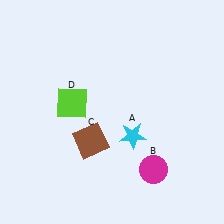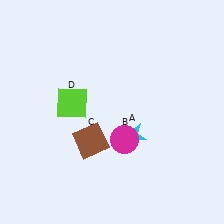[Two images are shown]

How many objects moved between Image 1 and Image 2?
1 object moved between the two images.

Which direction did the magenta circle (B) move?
The magenta circle (B) moved up.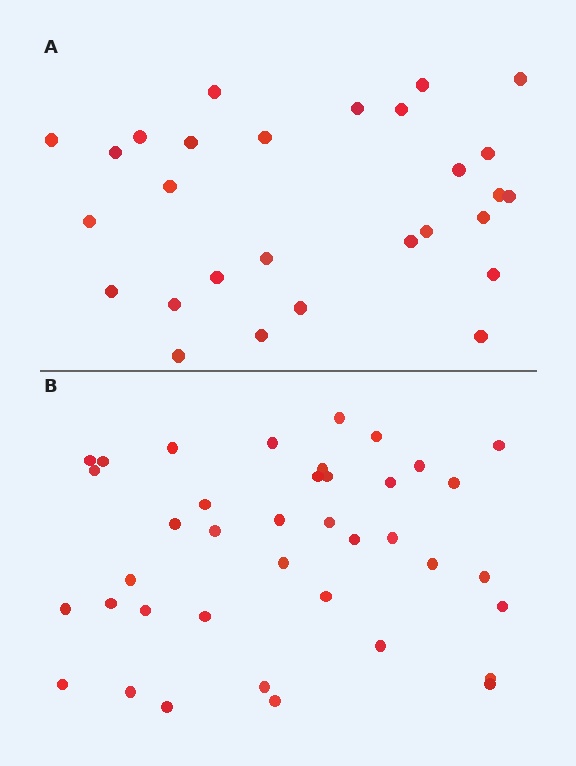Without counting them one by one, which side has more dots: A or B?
Region B (the bottom region) has more dots.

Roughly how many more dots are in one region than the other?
Region B has roughly 12 or so more dots than region A.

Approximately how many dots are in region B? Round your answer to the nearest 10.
About 40 dots. (The exact count is 39, which rounds to 40.)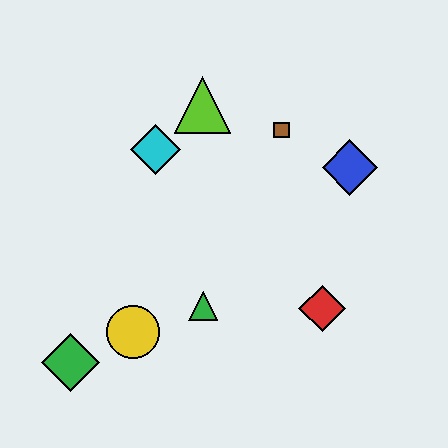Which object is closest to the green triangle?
The yellow circle is closest to the green triangle.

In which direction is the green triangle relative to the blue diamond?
The green triangle is to the left of the blue diamond.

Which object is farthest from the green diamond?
The blue diamond is farthest from the green diamond.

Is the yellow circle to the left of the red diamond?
Yes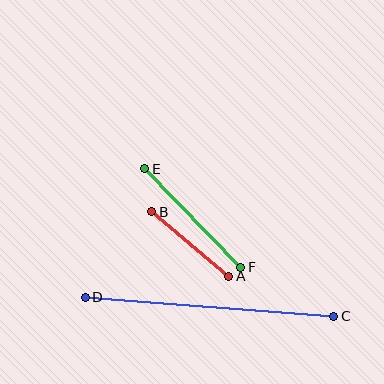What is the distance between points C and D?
The distance is approximately 249 pixels.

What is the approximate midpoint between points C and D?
The midpoint is at approximately (209, 307) pixels.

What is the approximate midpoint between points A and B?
The midpoint is at approximately (190, 244) pixels.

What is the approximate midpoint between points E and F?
The midpoint is at approximately (193, 218) pixels.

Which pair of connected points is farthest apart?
Points C and D are farthest apart.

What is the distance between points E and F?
The distance is approximately 138 pixels.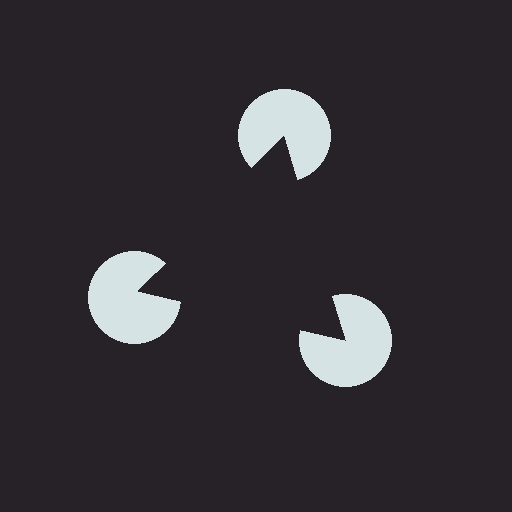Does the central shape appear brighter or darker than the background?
It typically appears slightly darker than the background, even though no actual brightness change is drawn.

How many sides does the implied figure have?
3 sides.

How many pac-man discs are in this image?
There are 3 — one at each vertex of the illusory triangle.